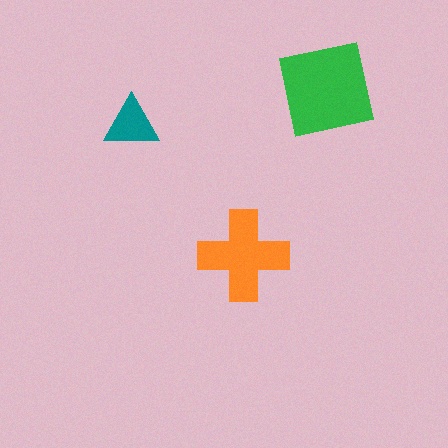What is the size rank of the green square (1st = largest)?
1st.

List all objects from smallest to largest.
The teal triangle, the orange cross, the green square.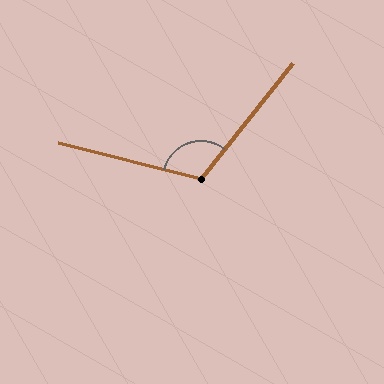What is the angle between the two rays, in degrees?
Approximately 114 degrees.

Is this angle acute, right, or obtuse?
It is obtuse.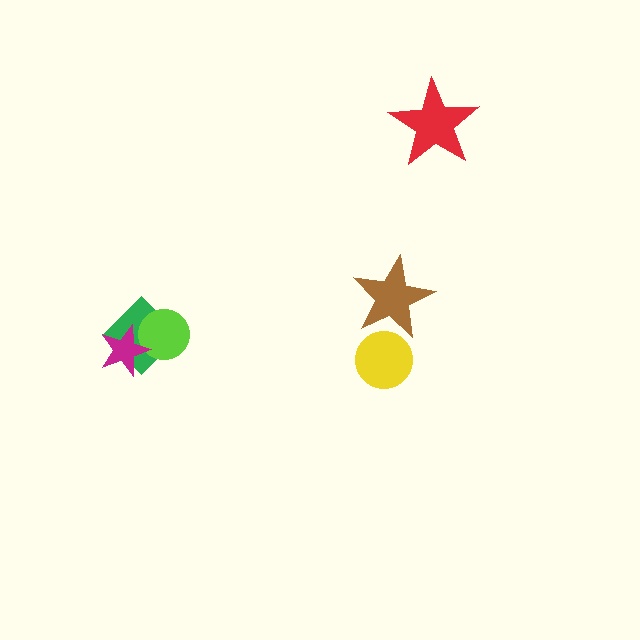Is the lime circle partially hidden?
Yes, it is partially covered by another shape.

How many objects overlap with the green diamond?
2 objects overlap with the green diamond.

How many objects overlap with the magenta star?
2 objects overlap with the magenta star.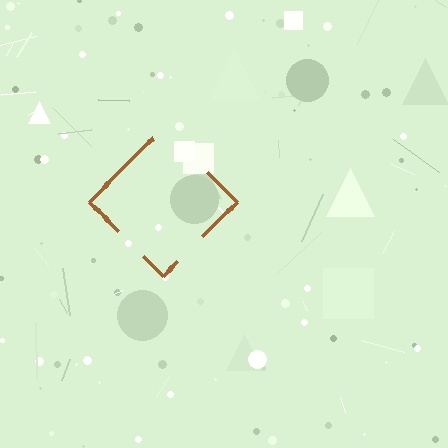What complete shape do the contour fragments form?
The contour fragments form a diamond.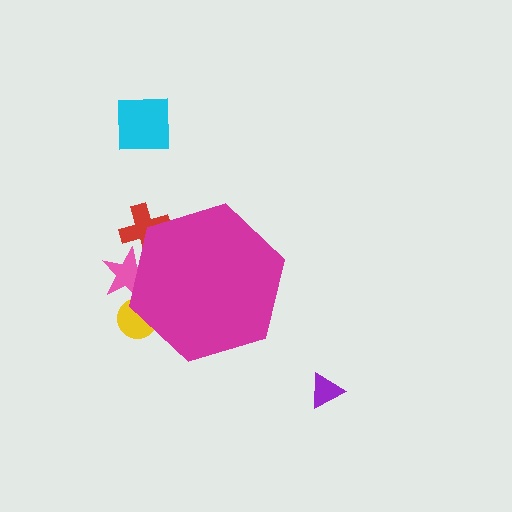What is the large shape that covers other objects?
A magenta hexagon.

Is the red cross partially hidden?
Yes, the red cross is partially hidden behind the magenta hexagon.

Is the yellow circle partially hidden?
Yes, the yellow circle is partially hidden behind the magenta hexagon.